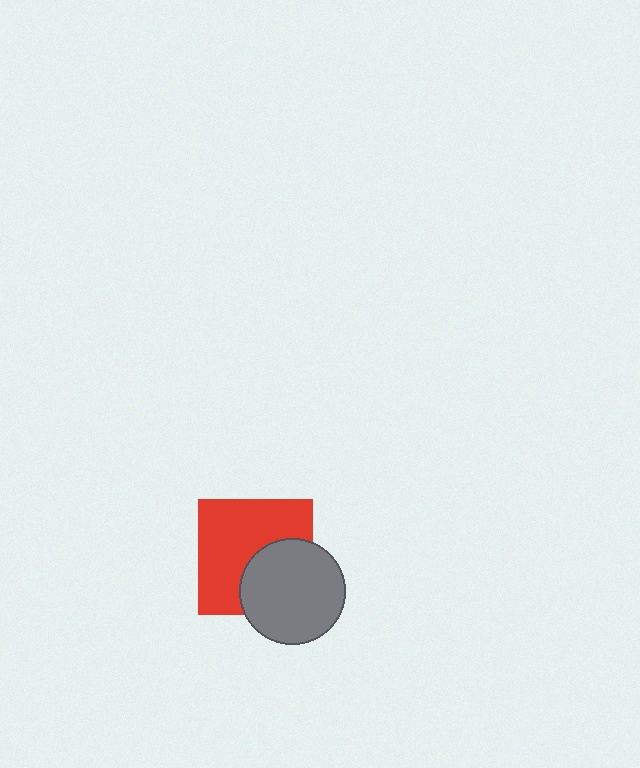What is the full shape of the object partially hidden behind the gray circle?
The partially hidden object is a red square.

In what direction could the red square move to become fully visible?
The red square could move toward the upper-left. That would shift it out from behind the gray circle entirely.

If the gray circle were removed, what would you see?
You would see the complete red square.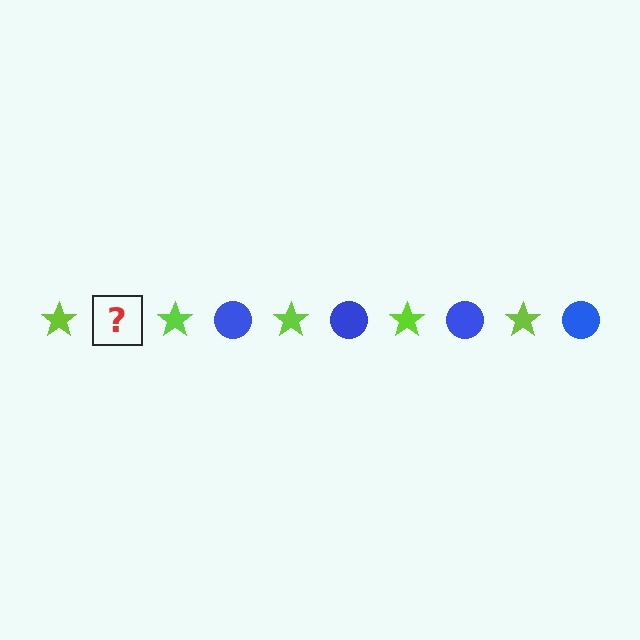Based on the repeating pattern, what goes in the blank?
The blank should be a blue circle.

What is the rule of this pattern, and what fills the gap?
The rule is that the pattern alternates between lime star and blue circle. The gap should be filled with a blue circle.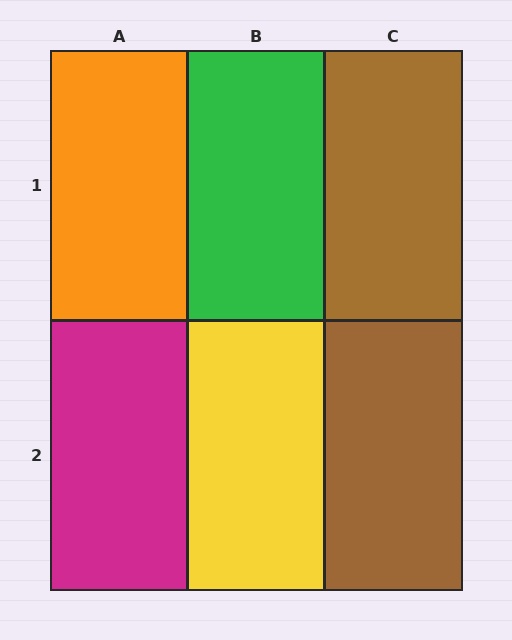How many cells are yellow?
1 cell is yellow.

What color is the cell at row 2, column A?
Magenta.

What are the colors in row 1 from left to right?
Orange, green, brown.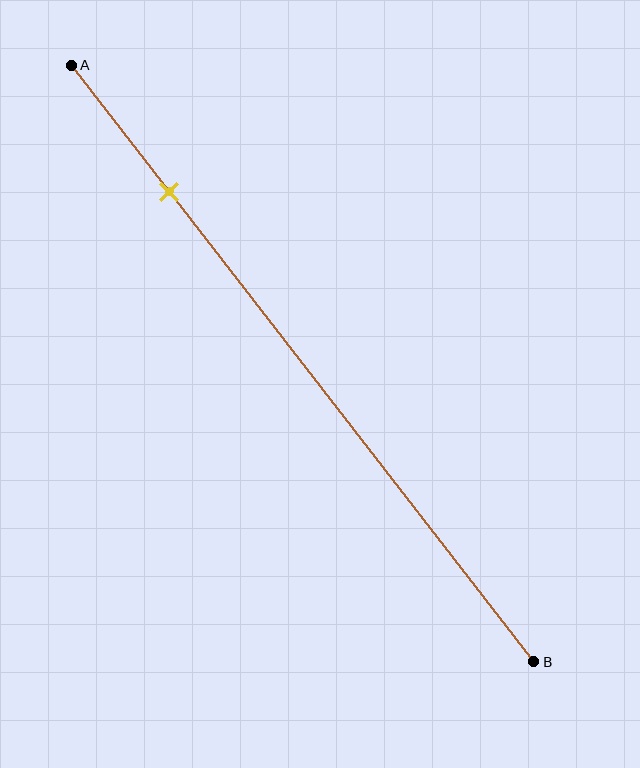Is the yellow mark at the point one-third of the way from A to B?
No, the mark is at about 20% from A, not at the 33% one-third point.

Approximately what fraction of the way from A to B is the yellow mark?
The yellow mark is approximately 20% of the way from A to B.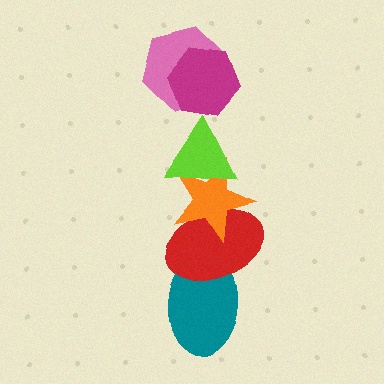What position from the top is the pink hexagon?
The pink hexagon is 2nd from the top.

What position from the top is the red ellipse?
The red ellipse is 5th from the top.